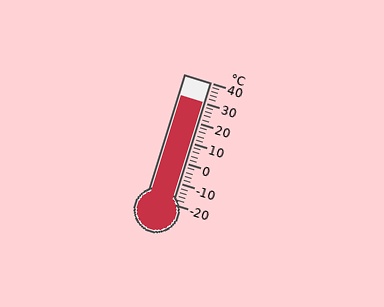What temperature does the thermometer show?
The thermometer shows approximately 30°C.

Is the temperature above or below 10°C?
The temperature is above 10°C.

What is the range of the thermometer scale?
The thermometer scale ranges from -20°C to 40°C.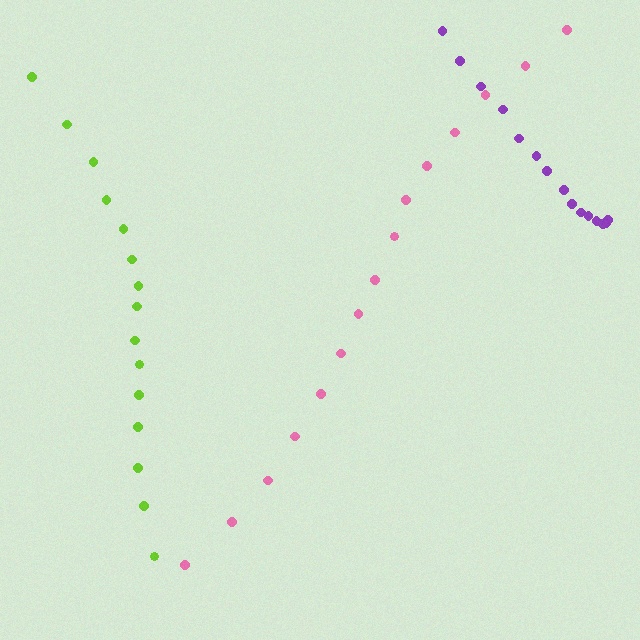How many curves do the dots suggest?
There are 3 distinct paths.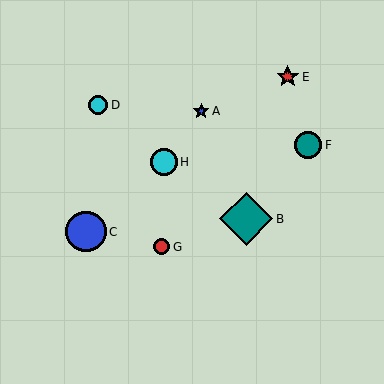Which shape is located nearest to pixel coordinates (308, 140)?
The teal circle (labeled F) at (308, 145) is nearest to that location.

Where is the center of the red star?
The center of the red star is at (288, 77).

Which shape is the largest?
The teal diamond (labeled B) is the largest.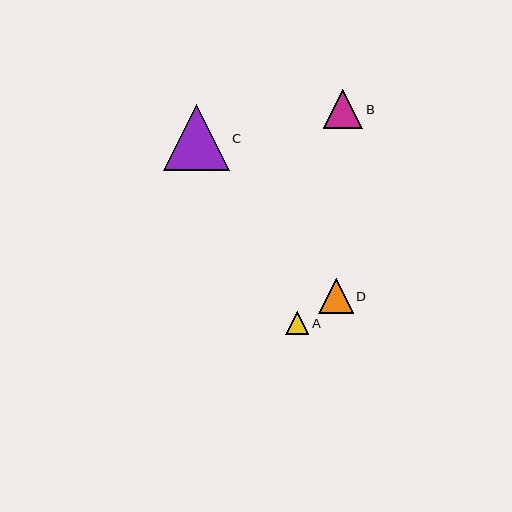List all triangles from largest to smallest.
From largest to smallest: C, B, D, A.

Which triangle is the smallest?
Triangle A is the smallest with a size of approximately 23 pixels.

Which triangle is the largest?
Triangle C is the largest with a size of approximately 66 pixels.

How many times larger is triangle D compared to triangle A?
Triangle D is approximately 1.5 times the size of triangle A.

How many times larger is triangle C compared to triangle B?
Triangle C is approximately 1.7 times the size of triangle B.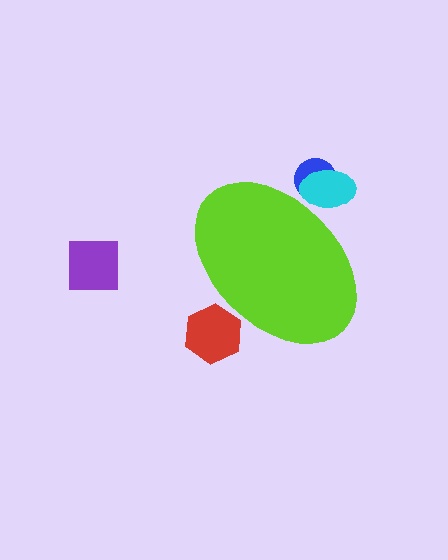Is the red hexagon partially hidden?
Yes, the red hexagon is partially hidden behind the lime ellipse.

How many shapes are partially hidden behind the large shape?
3 shapes are partially hidden.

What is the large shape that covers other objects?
A lime ellipse.